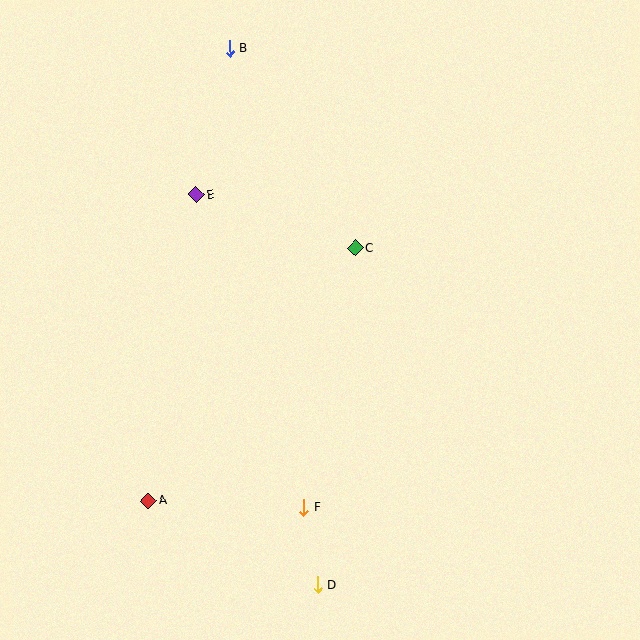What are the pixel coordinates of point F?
Point F is at (304, 508).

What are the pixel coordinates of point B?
Point B is at (229, 48).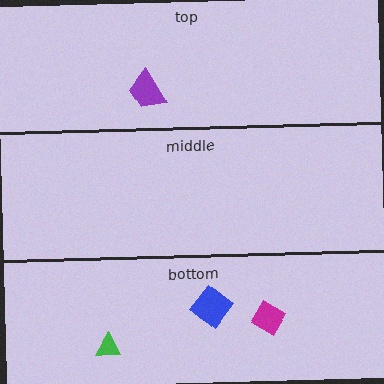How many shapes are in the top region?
1.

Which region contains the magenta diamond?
The bottom region.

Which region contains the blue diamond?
The bottom region.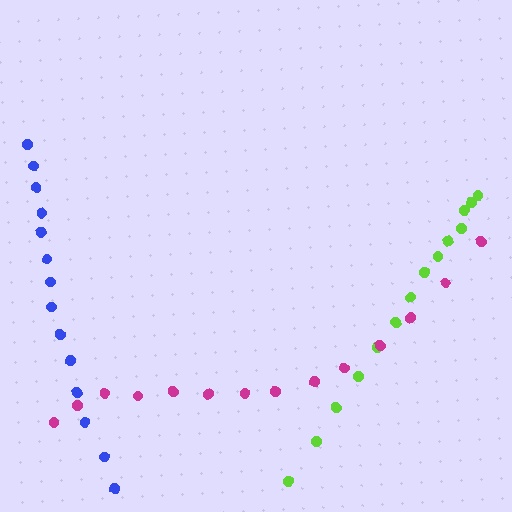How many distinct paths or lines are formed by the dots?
There are 3 distinct paths.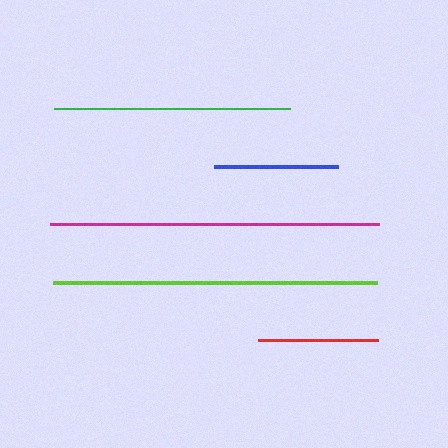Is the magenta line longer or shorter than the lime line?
The magenta line is longer than the lime line.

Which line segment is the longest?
The magenta line is the longest at approximately 329 pixels.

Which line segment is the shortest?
The red line is the shortest at approximately 120 pixels.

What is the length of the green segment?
The green segment is approximately 237 pixels long.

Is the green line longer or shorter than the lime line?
The lime line is longer than the green line.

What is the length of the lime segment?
The lime segment is approximately 323 pixels long.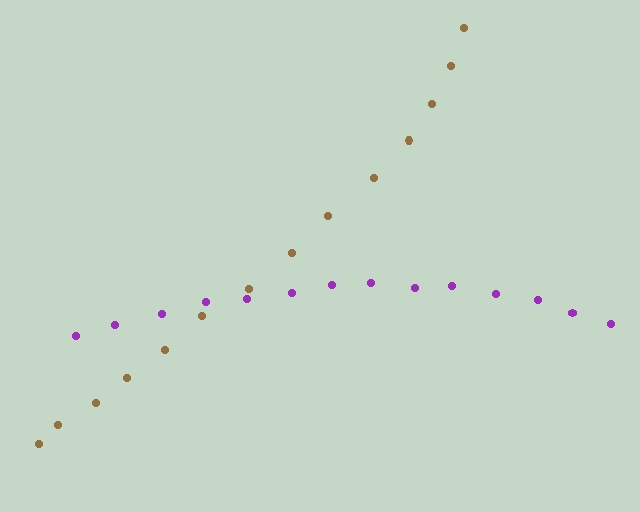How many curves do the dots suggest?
There are 2 distinct paths.